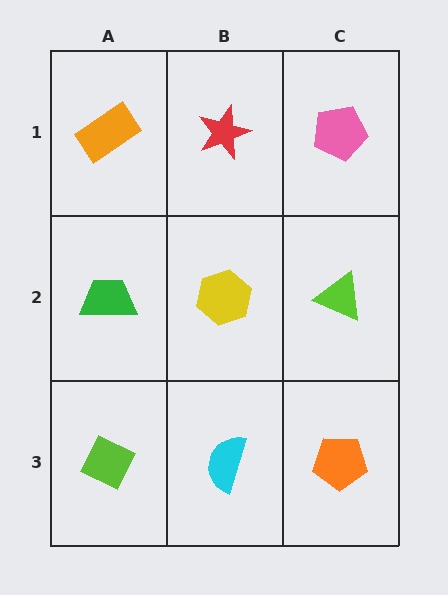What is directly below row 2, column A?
A lime diamond.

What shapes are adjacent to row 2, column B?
A red star (row 1, column B), a cyan semicircle (row 3, column B), a green trapezoid (row 2, column A), a lime triangle (row 2, column C).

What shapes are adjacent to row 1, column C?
A lime triangle (row 2, column C), a red star (row 1, column B).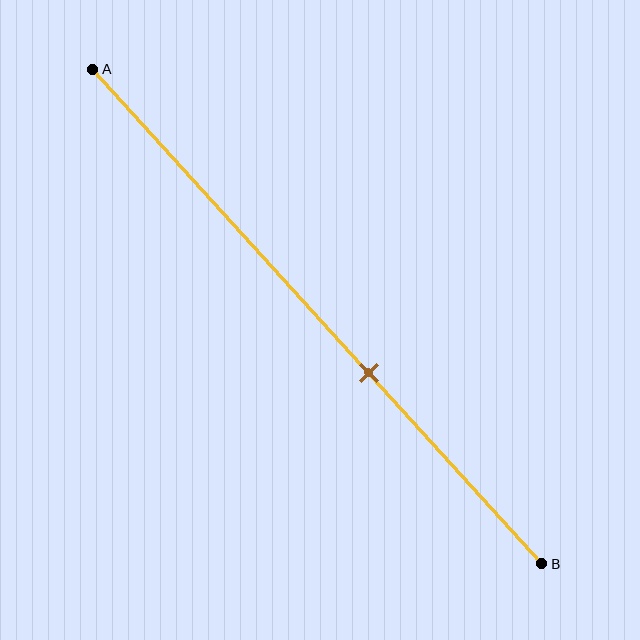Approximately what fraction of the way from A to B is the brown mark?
The brown mark is approximately 60% of the way from A to B.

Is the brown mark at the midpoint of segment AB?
No, the mark is at about 60% from A, not at the 50% midpoint.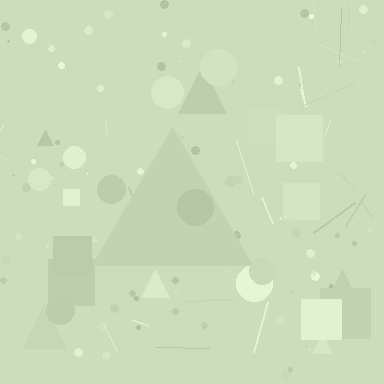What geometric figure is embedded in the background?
A triangle is embedded in the background.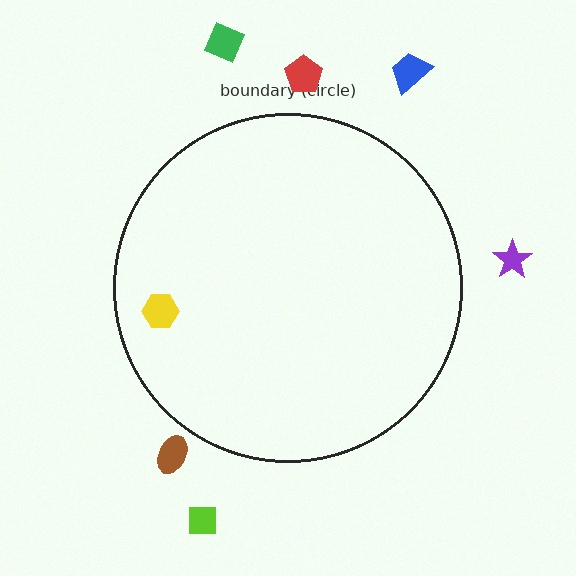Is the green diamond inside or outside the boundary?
Outside.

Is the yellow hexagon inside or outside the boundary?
Inside.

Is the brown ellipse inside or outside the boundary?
Outside.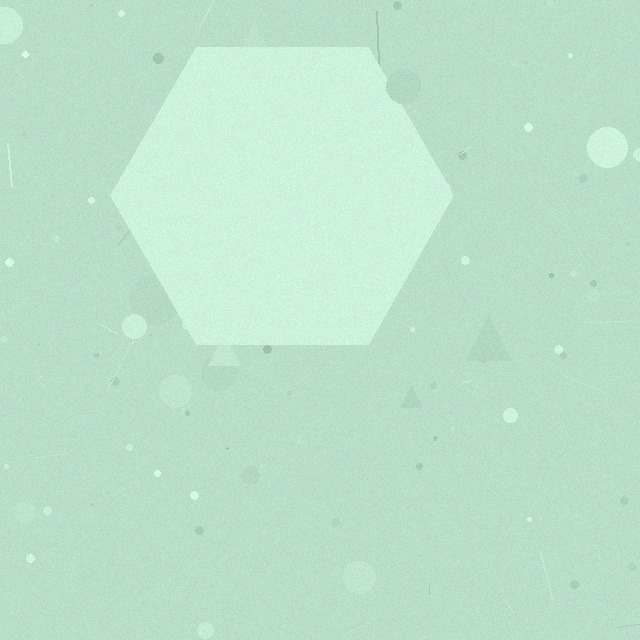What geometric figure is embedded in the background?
A hexagon is embedded in the background.